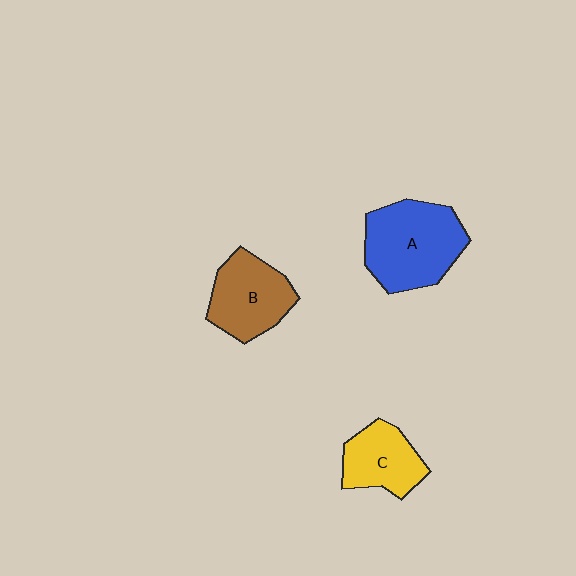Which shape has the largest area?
Shape A (blue).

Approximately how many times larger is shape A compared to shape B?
Approximately 1.4 times.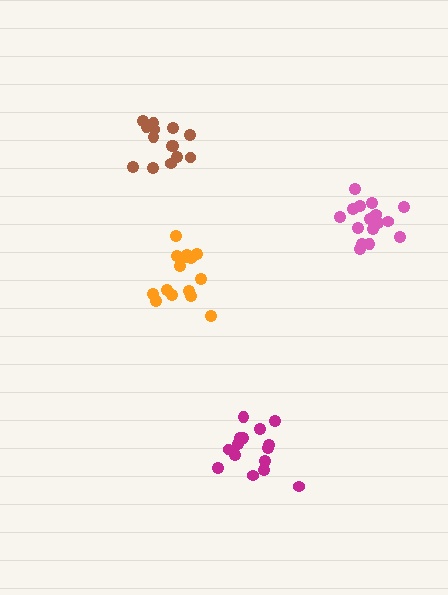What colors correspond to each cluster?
The clusters are colored: pink, brown, magenta, orange.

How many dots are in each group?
Group 1: 16 dots, Group 2: 14 dots, Group 3: 16 dots, Group 4: 15 dots (61 total).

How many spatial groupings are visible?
There are 4 spatial groupings.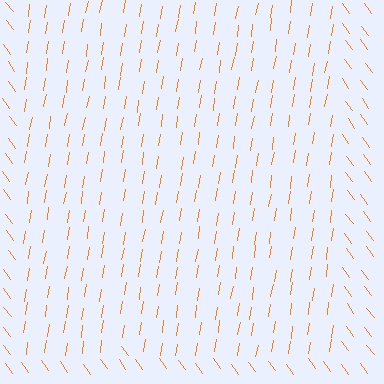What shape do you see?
I see a rectangle.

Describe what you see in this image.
The image is filled with small orange line segments. A rectangle region in the image has lines oriented differently from the surrounding lines, creating a visible texture boundary.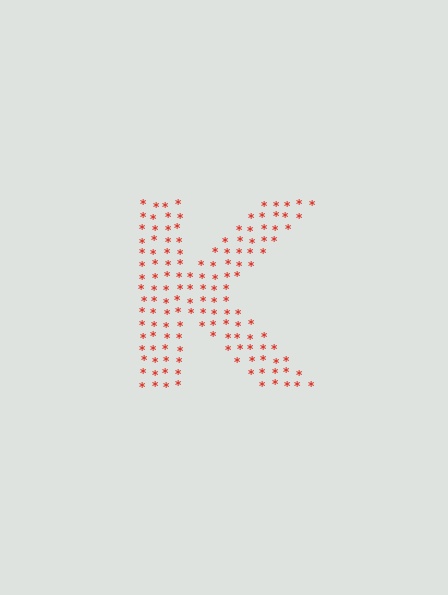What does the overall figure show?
The overall figure shows the letter K.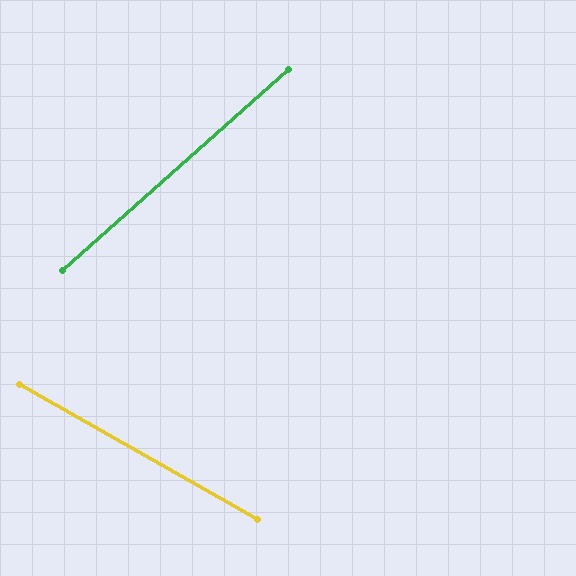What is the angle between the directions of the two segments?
Approximately 71 degrees.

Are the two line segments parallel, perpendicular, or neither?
Neither parallel nor perpendicular — they differ by about 71°.